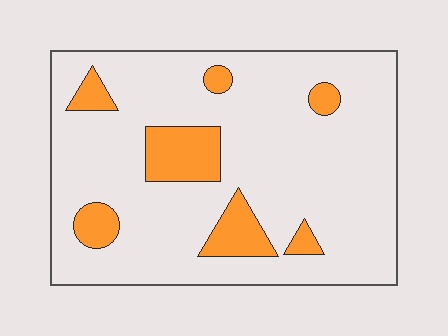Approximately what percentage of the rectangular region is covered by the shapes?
Approximately 15%.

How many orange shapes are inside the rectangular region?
7.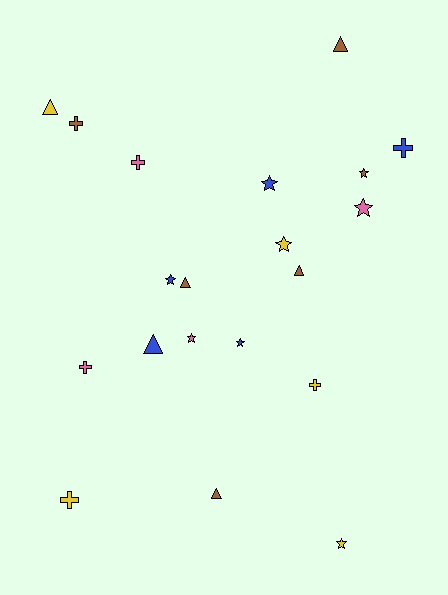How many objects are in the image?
There are 20 objects.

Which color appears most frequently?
Brown, with 6 objects.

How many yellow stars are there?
There are 2 yellow stars.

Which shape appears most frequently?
Star, with 8 objects.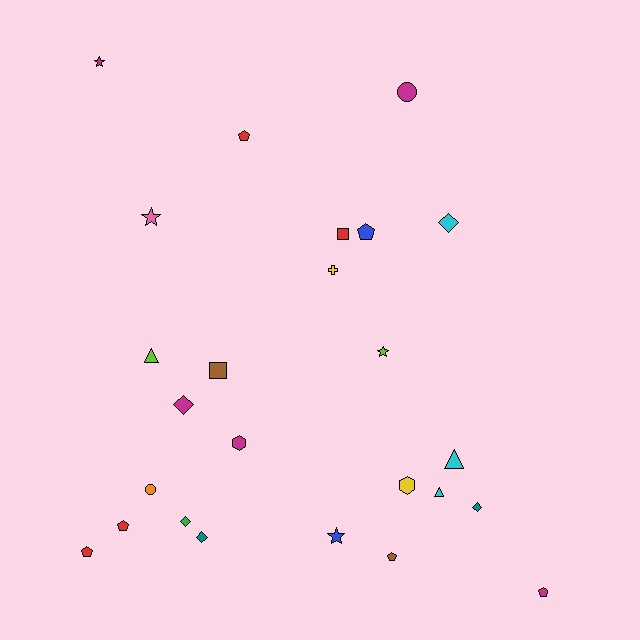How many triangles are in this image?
There are 3 triangles.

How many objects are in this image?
There are 25 objects.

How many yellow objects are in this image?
There are 2 yellow objects.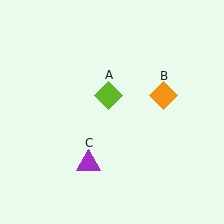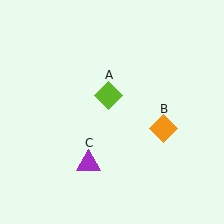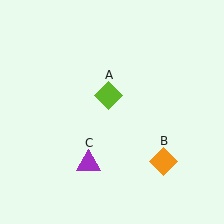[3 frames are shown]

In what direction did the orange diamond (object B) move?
The orange diamond (object B) moved down.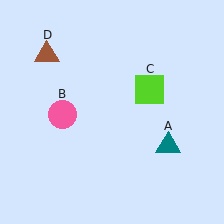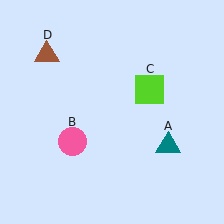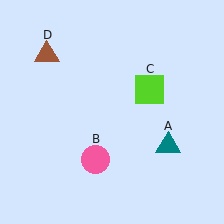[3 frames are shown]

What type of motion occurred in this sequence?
The pink circle (object B) rotated counterclockwise around the center of the scene.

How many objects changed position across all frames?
1 object changed position: pink circle (object B).